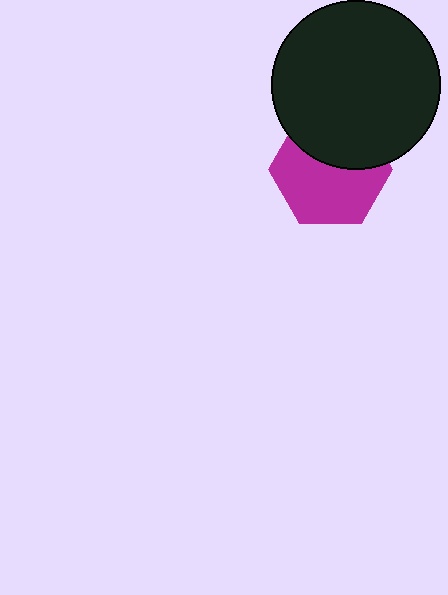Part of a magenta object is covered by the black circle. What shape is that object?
It is a hexagon.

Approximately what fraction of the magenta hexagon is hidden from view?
Roughly 39% of the magenta hexagon is hidden behind the black circle.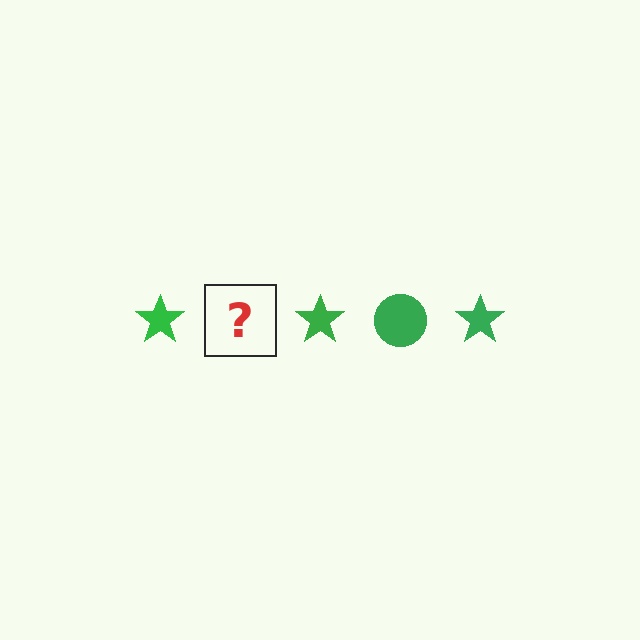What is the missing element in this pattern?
The missing element is a green circle.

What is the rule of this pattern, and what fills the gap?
The rule is that the pattern cycles through star, circle shapes in green. The gap should be filled with a green circle.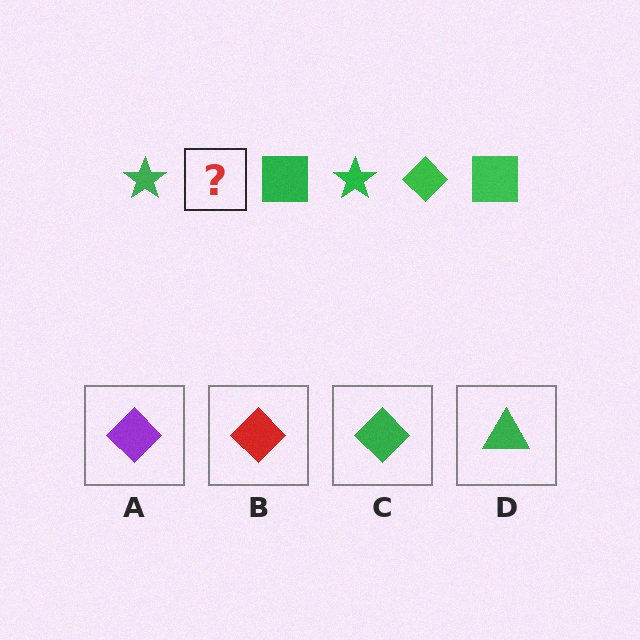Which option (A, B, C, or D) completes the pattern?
C.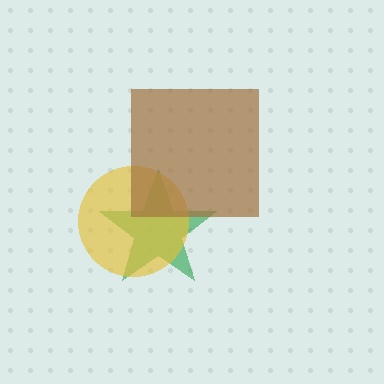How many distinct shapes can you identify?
There are 3 distinct shapes: a green star, a yellow circle, a brown square.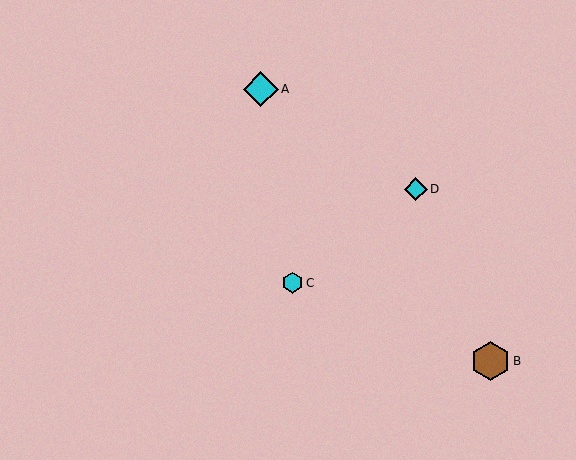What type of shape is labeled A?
Shape A is a cyan diamond.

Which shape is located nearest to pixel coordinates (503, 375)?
The brown hexagon (labeled B) at (490, 361) is nearest to that location.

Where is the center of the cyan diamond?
The center of the cyan diamond is at (416, 189).